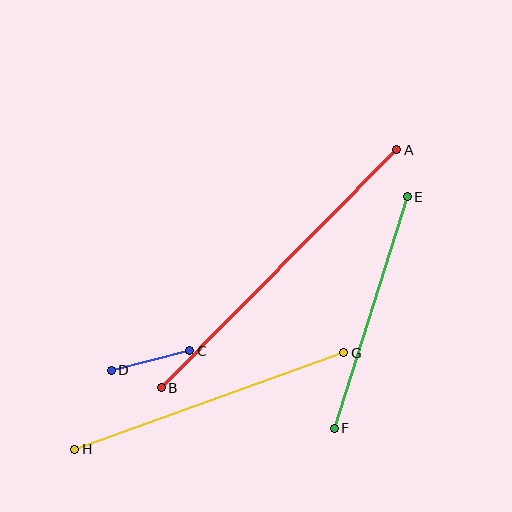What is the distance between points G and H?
The distance is approximately 285 pixels.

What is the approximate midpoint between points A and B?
The midpoint is at approximately (279, 269) pixels.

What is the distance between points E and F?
The distance is approximately 243 pixels.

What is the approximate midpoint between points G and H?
The midpoint is at approximately (209, 401) pixels.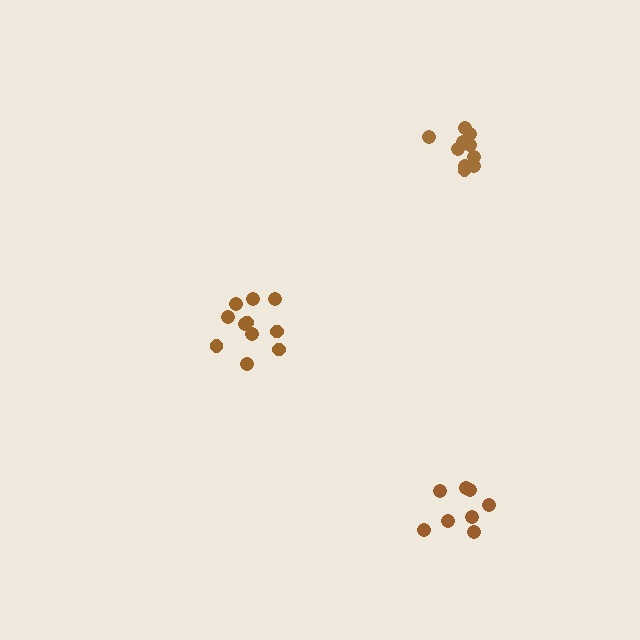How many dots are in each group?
Group 1: 8 dots, Group 2: 10 dots, Group 3: 11 dots (29 total).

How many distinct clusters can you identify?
There are 3 distinct clusters.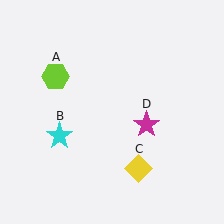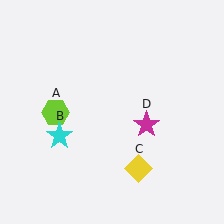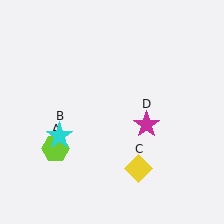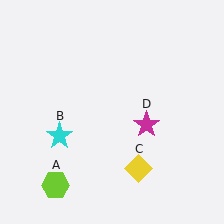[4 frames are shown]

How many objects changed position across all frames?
1 object changed position: lime hexagon (object A).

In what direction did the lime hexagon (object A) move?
The lime hexagon (object A) moved down.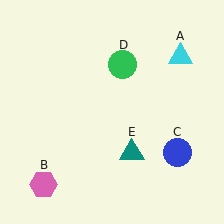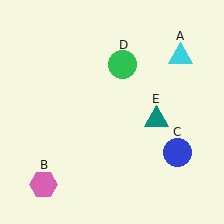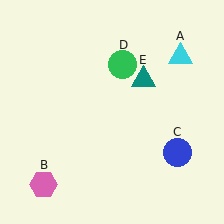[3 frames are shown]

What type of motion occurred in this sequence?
The teal triangle (object E) rotated counterclockwise around the center of the scene.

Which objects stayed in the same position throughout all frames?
Cyan triangle (object A) and pink hexagon (object B) and blue circle (object C) and green circle (object D) remained stationary.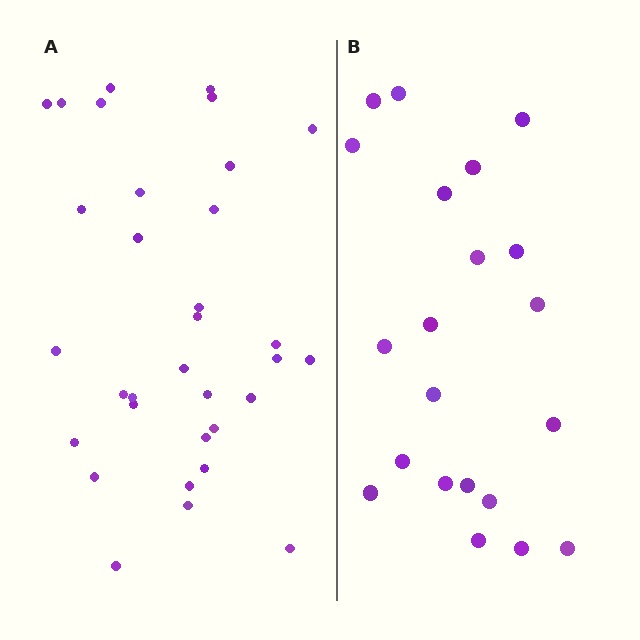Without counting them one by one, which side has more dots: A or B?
Region A (the left region) has more dots.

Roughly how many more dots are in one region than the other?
Region A has roughly 12 or so more dots than region B.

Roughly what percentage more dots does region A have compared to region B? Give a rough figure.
About 55% more.